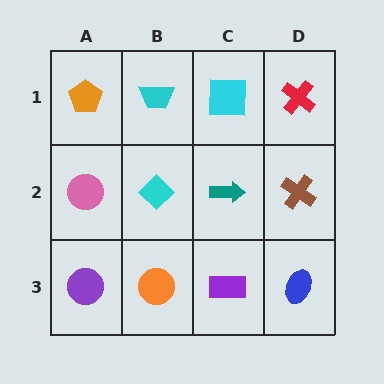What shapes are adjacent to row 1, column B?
A cyan diamond (row 2, column B), an orange pentagon (row 1, column A), a cyan square (row 1, column C).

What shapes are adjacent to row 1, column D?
A brown cross (row 2, column D), a cyan square (row 1, column C).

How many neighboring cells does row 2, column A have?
3.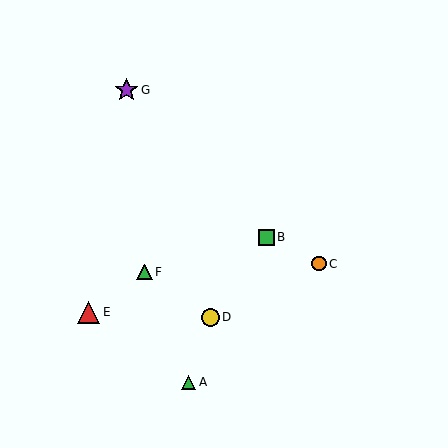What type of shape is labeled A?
Shape A is a green triangle.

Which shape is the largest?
The purple star (labeled G) is the largest.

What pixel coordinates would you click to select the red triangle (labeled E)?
Click at (89, 312) to select the red triangle E.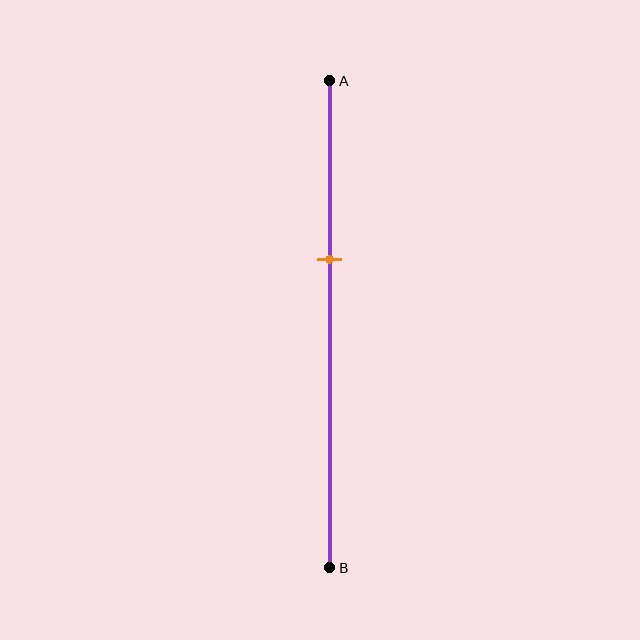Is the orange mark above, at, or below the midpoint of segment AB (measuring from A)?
The orange mark is above the midpoint of segment AB.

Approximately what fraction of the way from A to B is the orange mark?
The orange mark is approximately 35% of the way from A to B.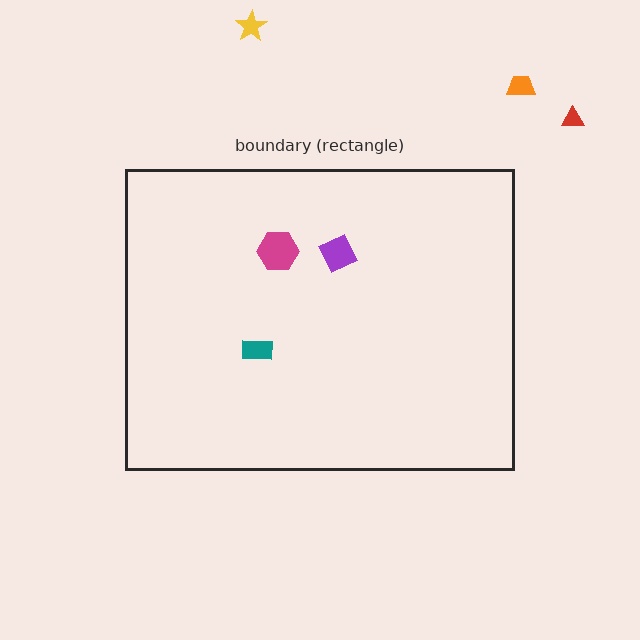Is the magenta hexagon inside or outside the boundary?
Inside.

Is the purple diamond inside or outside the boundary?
Inside.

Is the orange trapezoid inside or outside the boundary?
Outside.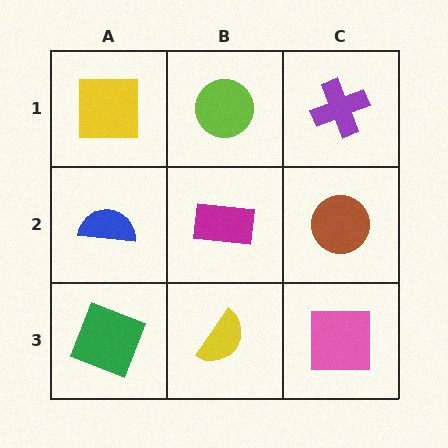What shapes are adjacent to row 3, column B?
A magenta rectangle (row 2, column B), a green square (row 3, column A), a pink square (row 3, column C).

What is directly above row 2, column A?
A yellow square.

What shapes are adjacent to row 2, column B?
A lime circle (row 1, column B), a yellow semicircle (row 3, column B), a blue semicircle (row 2, column A), a brown circle (row 2, column C).